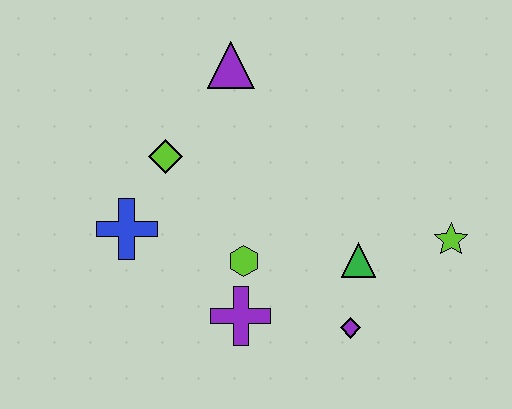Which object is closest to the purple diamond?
The green triangle is closest to the purple diamond.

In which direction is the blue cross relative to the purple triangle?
The blue cross is below the purple triangle.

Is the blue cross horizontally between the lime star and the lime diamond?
No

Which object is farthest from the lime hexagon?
The lime star is farthest from the lime hexagon.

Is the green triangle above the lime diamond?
No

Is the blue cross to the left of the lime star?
Yes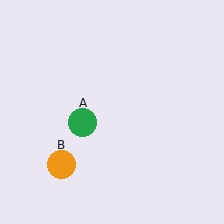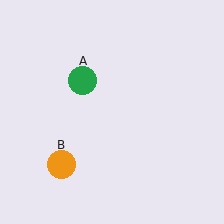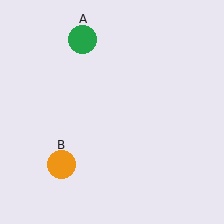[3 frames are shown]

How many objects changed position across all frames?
1 object changed position: green circle (object A).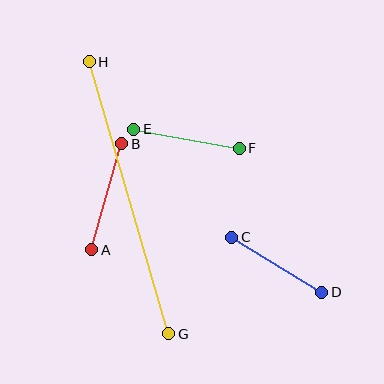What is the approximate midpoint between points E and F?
The midpoint is at approximately (186, 139) pixels.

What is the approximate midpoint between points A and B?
The midpoint is at approximately (107, 197) pixels.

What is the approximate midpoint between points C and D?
The midpoint is at approximately (277, 265) pixels.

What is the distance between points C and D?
The distance is approximately 106 pixels.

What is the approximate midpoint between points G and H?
The midpoint is at approximately (129, 198) pixels.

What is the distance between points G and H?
The distance is approximately 284 pixels.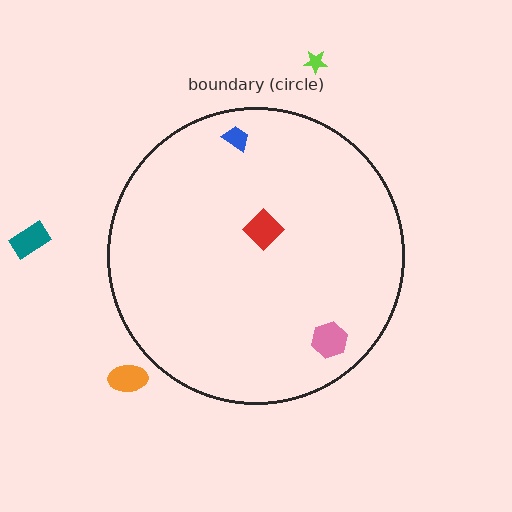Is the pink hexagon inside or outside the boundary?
Inside.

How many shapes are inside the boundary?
3 inside, 3 outside.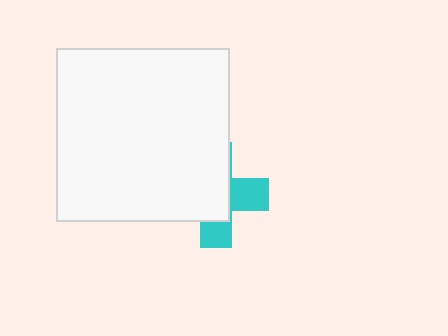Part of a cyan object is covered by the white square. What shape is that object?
It is a cross.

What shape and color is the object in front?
The object in front is a white square.